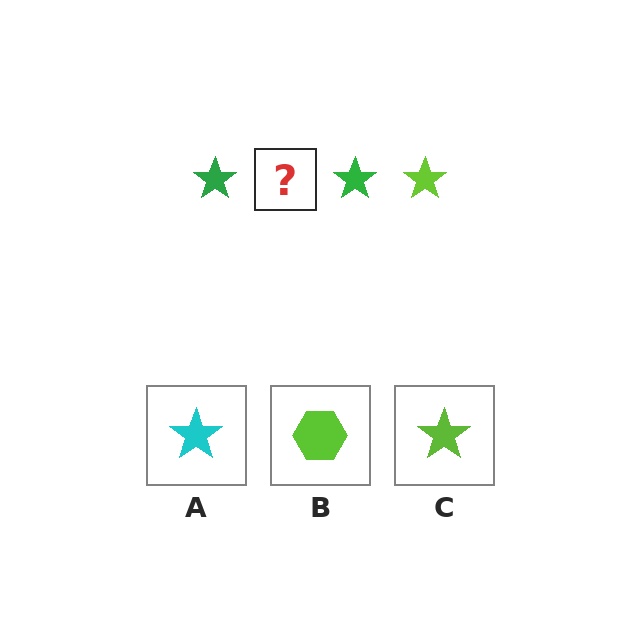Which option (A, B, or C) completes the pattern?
C.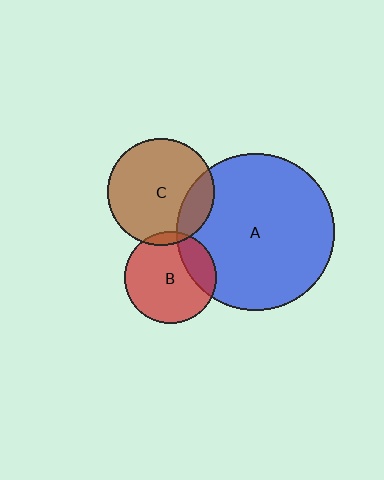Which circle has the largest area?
Circle A (blue).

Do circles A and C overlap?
Yes.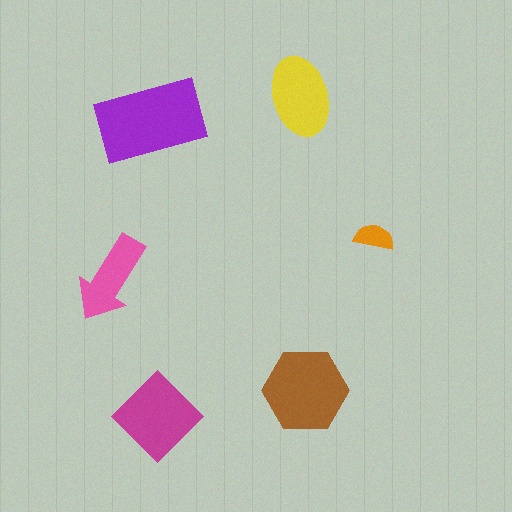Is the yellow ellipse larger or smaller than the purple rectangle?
Smaller.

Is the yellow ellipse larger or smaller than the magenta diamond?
Smaller.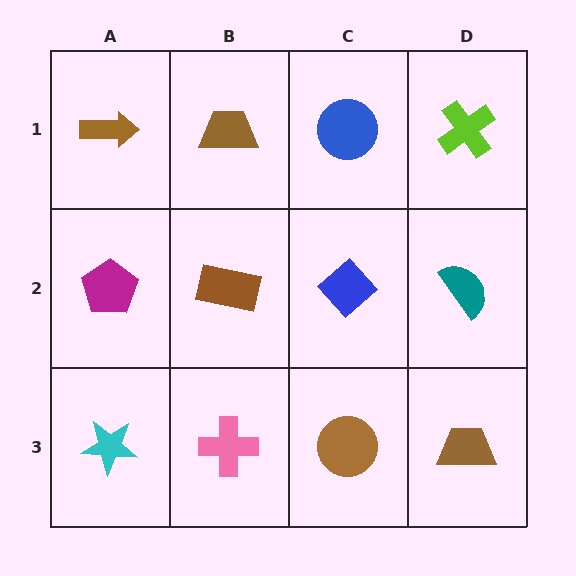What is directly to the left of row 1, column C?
A brown trapezoid.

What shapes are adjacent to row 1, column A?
A magenta pentagon (row 2, column A), a brown trapezoid (row 1, column B).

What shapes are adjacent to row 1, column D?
A teal semicircle (row 2, column D), a blue circle (row 1, column C).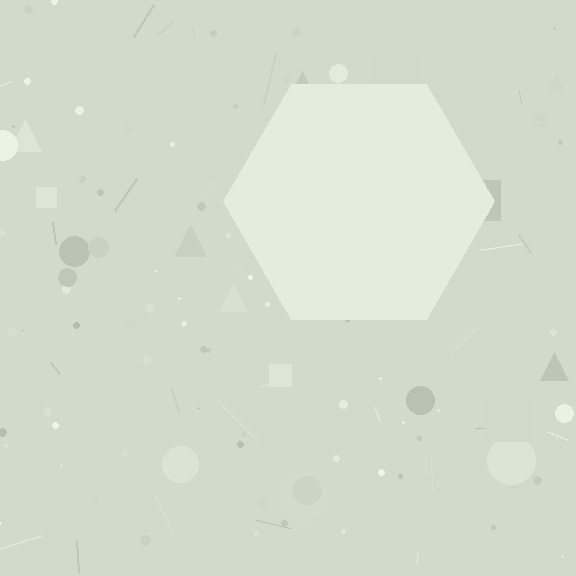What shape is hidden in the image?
A hexagon is hidden in the image.